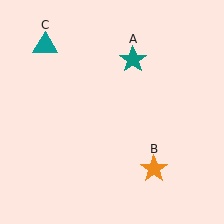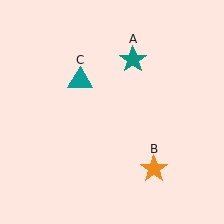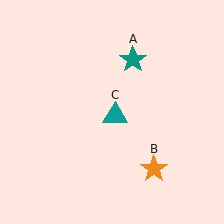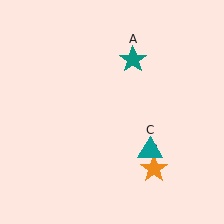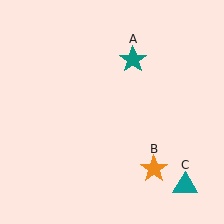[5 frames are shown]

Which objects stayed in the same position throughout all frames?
Teal star (object A) and orange star (object B) remained stationary.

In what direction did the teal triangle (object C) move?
The teal triangle (object C) moved down and to the right.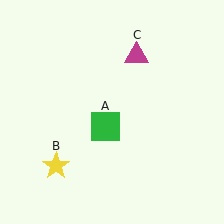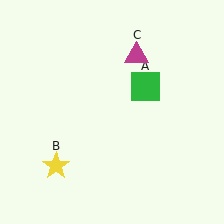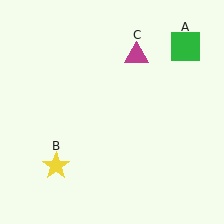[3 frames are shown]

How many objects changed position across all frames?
1 object changed position: green square (object A).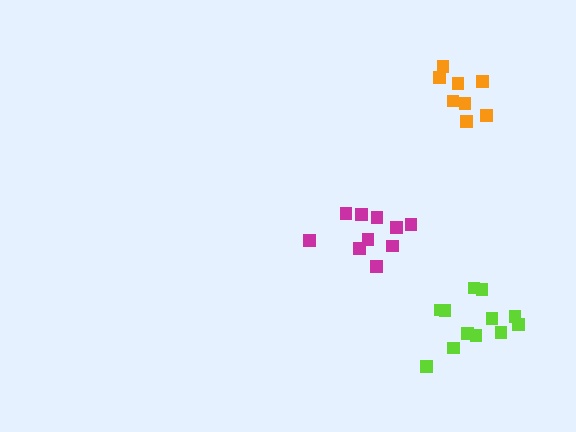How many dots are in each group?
Group 1: 8 dots, Group 2: 10 dots, Group 3: 12 dots (30 total).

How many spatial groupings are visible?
There are 3 spatial groupings.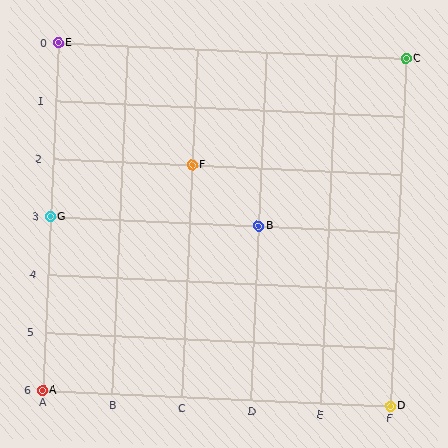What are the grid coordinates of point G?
Point G is at grid coordinates (A, 3).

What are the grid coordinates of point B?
Point B is at grid coordinates (D, 3).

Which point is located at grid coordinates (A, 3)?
Point G is at (A, 3).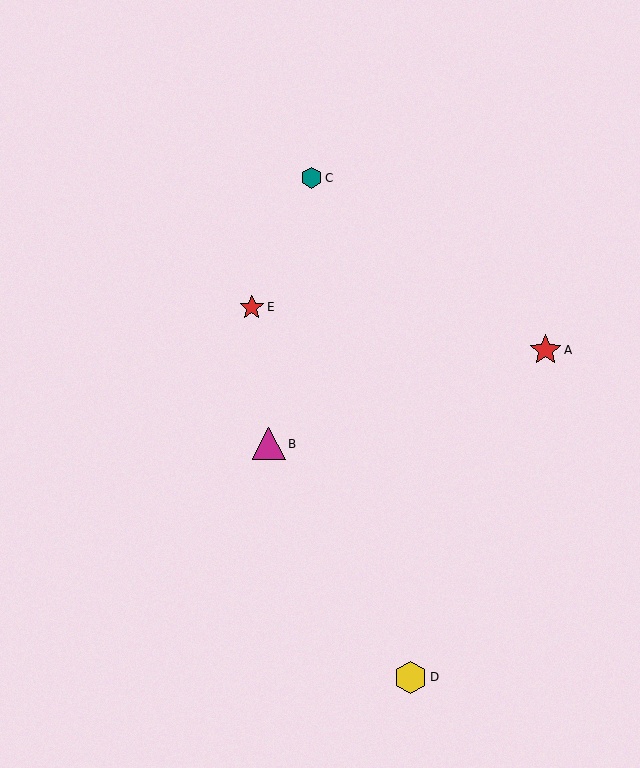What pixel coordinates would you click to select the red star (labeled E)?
Click at (252, 307) to select the red star E.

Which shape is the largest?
The magenta triangle (labeled B) is the largest.